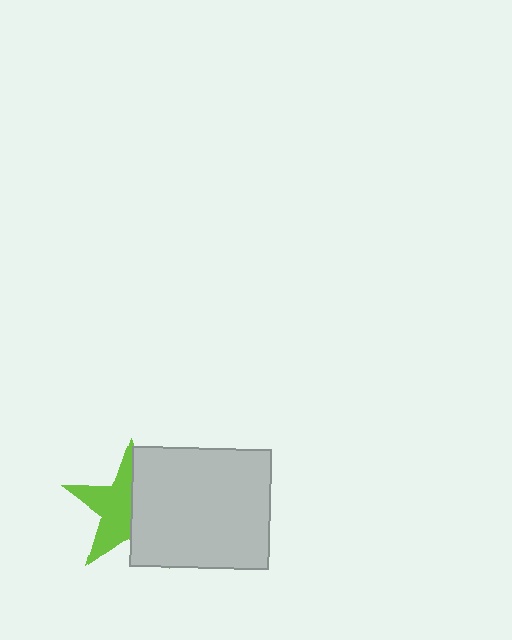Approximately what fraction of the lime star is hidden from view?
Roughly 48% of the lime star is hidden behind the light gray rectangle.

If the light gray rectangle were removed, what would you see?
You would see the complete lime star.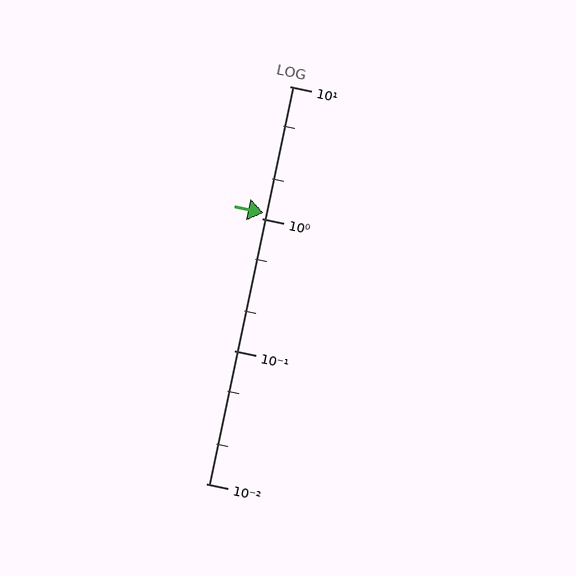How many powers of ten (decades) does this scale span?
The scale spans 3 decades, from 0.01 to 10.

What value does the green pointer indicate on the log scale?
The pointer indicates approximately 1.1.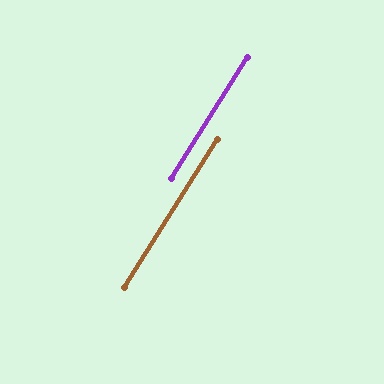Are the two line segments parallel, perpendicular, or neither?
Parallel — their directions differ by only 0.2°.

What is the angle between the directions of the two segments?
Approximately 0 degrees.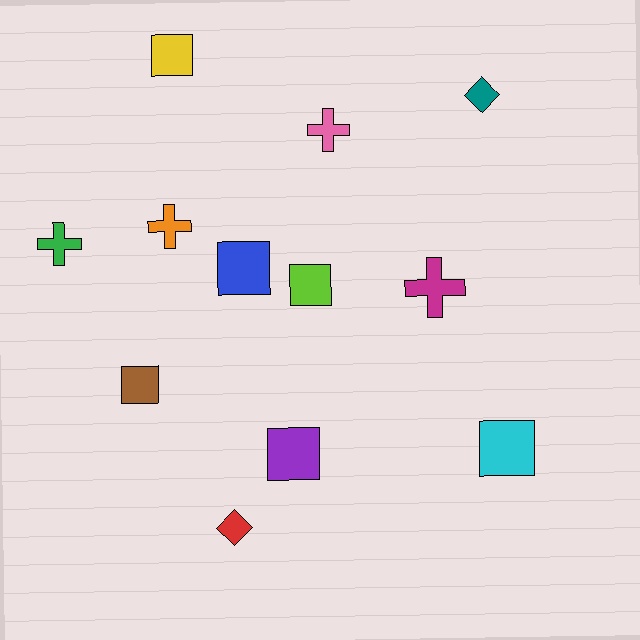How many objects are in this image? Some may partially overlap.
There are 12 objects.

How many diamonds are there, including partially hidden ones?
There are 2 diamonds.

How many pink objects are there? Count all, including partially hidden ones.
There is 1 pink object.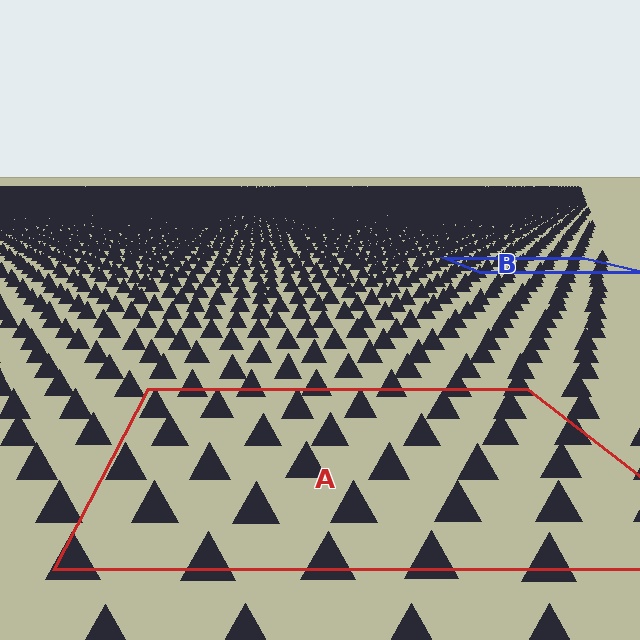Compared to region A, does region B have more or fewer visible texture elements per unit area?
Region B has more texture elements per unit area — they are packed more densely because it is farther away.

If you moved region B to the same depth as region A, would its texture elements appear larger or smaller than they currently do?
They would appear larger. At a closer depth, the same texture elements are projected at a bigger on-screen size.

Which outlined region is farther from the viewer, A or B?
Region B is farther from the viewer — the texture elements inside it appear smaller and more densely packed.